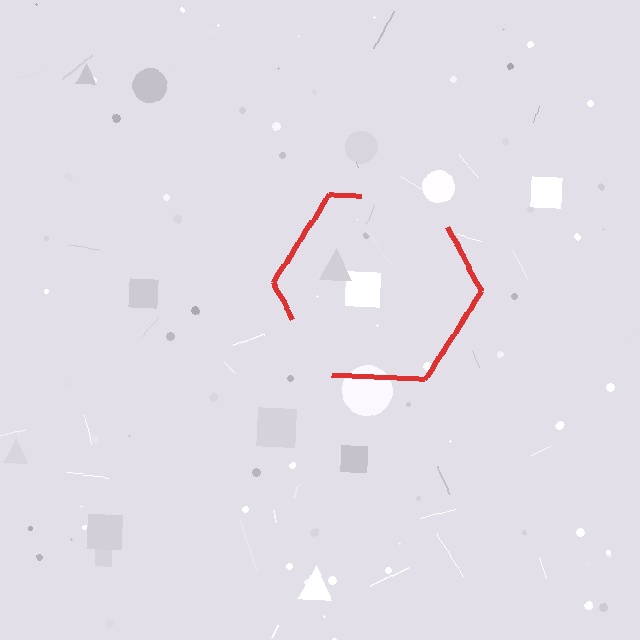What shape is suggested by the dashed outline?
The dashed outline suggests a hexagon.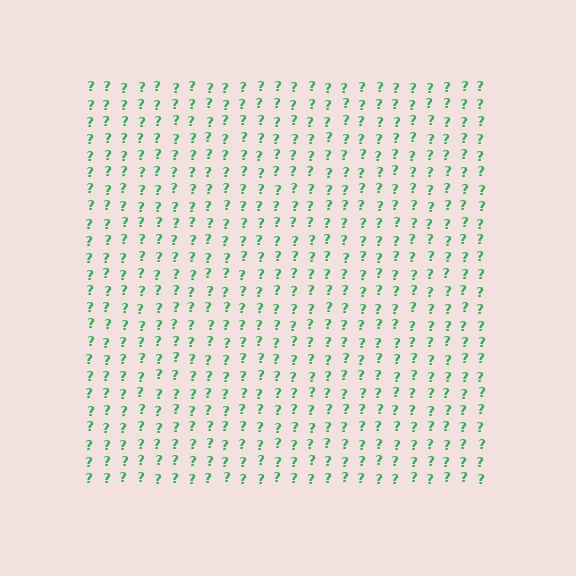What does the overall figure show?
The overall figure shows a square.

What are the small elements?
The small elements are question marks.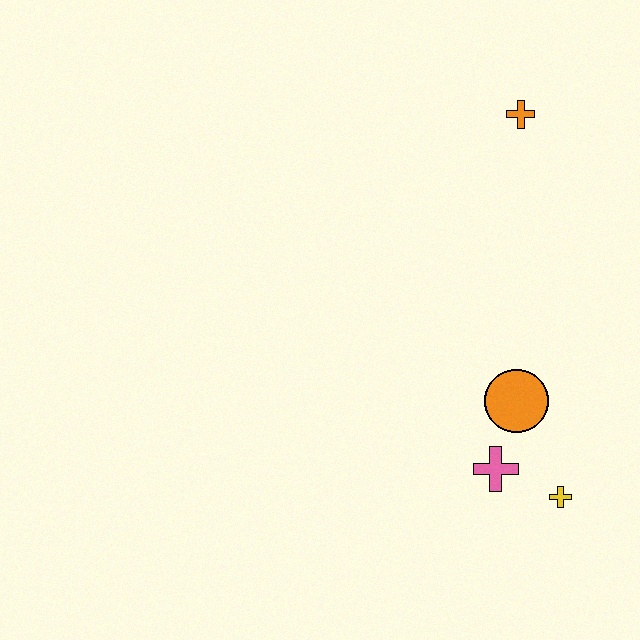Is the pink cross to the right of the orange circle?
No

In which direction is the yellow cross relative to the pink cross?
The yellow cross is to the right of the pink cross.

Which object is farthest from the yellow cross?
The orange cross is farthest from the yellow cross.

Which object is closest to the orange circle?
The pink cross is closest to the orange circle.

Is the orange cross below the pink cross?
No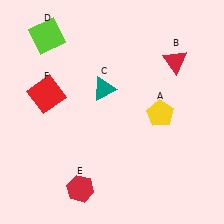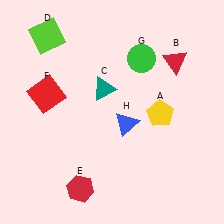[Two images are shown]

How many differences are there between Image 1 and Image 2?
There are 2 differences between the two images.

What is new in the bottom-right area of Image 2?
A blue triangle (H) was added in the bottom-right area of Image 2.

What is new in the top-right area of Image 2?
A green circle (G) was added in the top-right area of Image 2.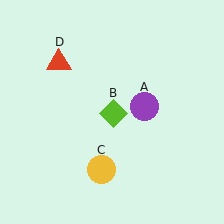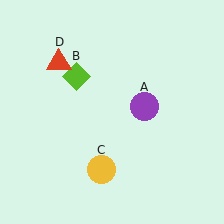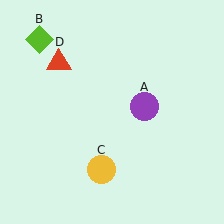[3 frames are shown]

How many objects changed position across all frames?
1 object changed position: lime diamond (object B).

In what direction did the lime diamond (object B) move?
The lime diamond (object B) moved up and to the left.